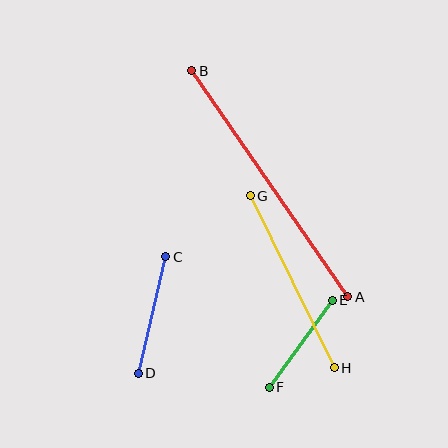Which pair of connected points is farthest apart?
Points A and B are farthest apart.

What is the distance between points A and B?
The distance is approximately 274 pixels.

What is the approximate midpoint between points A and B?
The midpoint is at approximately (270, 184) pixels.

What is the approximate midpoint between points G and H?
The midpoint is at approximately (292, 282) pixels.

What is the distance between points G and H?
The distance is approximately 192 pixels.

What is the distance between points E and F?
The distance is approximately 107 pixels.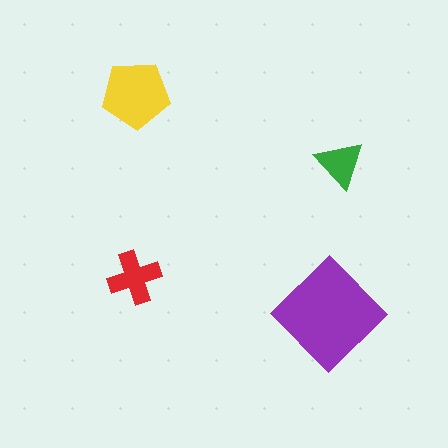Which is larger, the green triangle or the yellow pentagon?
The yellow pentagon.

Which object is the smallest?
The green triangle.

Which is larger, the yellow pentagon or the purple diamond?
The purple diamond.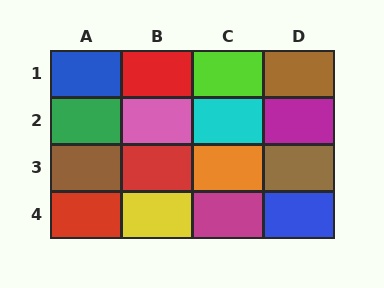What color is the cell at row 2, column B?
Pink.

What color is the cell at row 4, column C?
Magenta.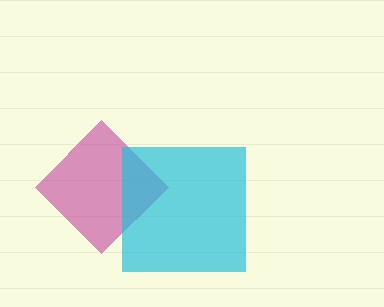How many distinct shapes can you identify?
There are 2 distinct shapes: a magenta diamond, a cyan square.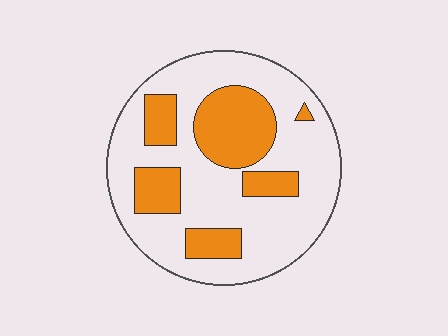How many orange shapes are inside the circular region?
6.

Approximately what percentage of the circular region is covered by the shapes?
Approximately 30%.